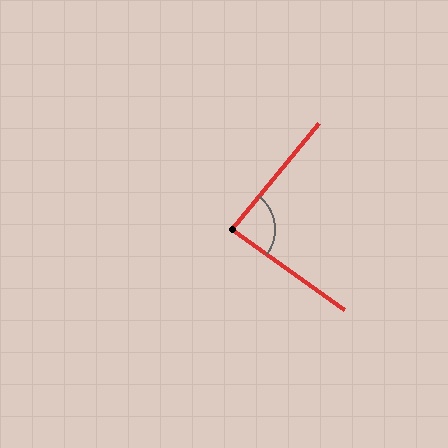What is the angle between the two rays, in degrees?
Approximately 86 degrees.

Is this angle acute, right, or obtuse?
It is approximately a right angle.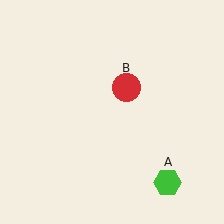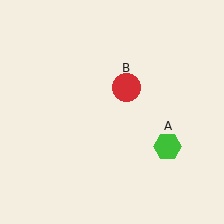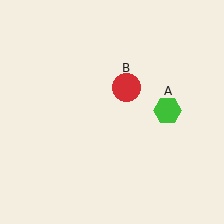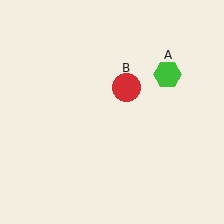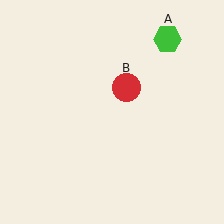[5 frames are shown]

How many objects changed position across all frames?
1 object changed position: green hexagon (object A).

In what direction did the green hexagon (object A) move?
The green hexagon (object A) moved up.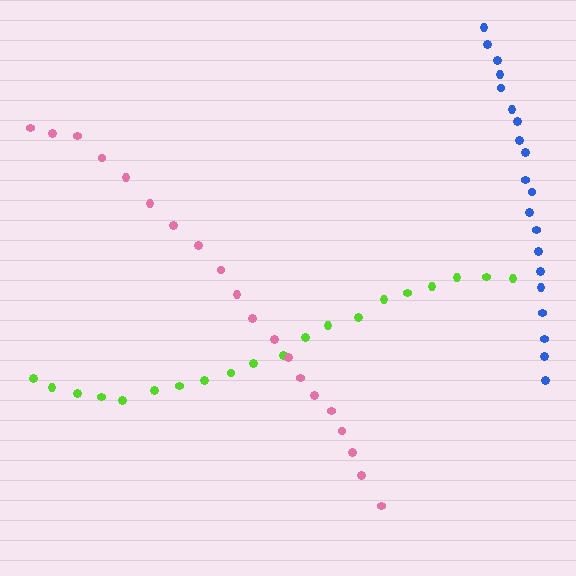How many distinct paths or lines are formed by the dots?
There are 3 distinct paths.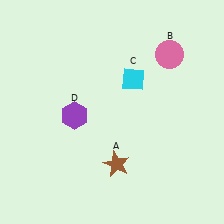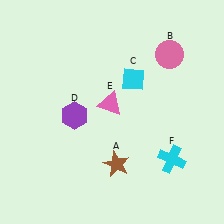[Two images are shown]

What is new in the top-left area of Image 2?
A pink triangle (E) was added in the top-left area of Image 2.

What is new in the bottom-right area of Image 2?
A cyan cross (F) was added in the bottom-right area of Image 2.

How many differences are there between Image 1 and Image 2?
There are 2 differences between the two images.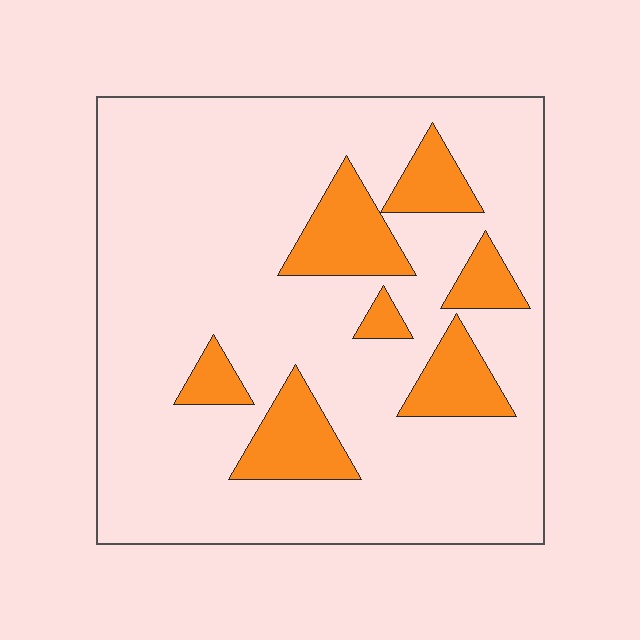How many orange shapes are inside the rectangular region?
7.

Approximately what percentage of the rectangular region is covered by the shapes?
Approximately 20%.